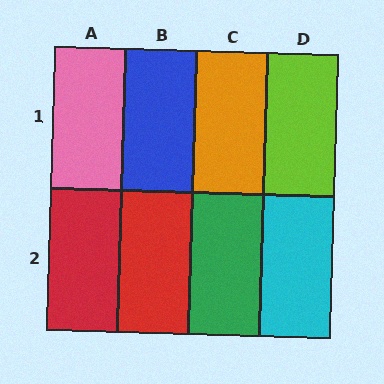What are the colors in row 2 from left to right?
Red, red, green, cyan.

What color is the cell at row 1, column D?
Lime.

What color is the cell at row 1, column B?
Blue.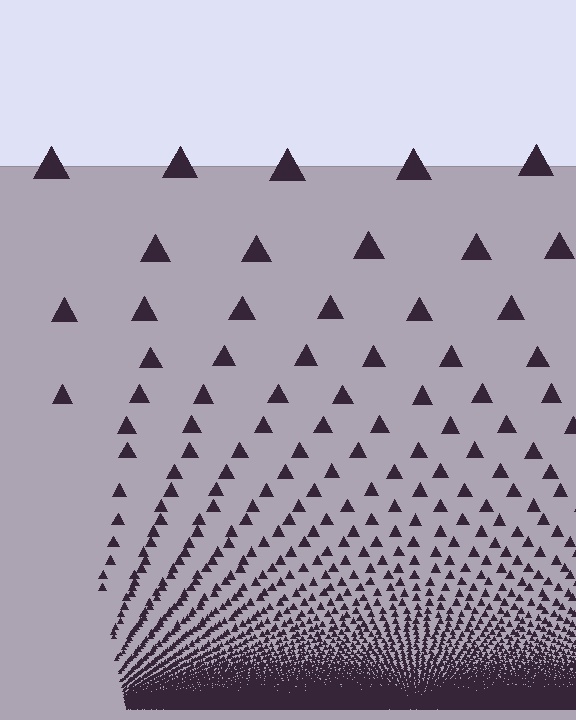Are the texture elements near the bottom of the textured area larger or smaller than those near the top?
Smaller. The gradient is inverted — elements near the bottom are smaller and denser.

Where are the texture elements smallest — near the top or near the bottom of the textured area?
Near the bottom.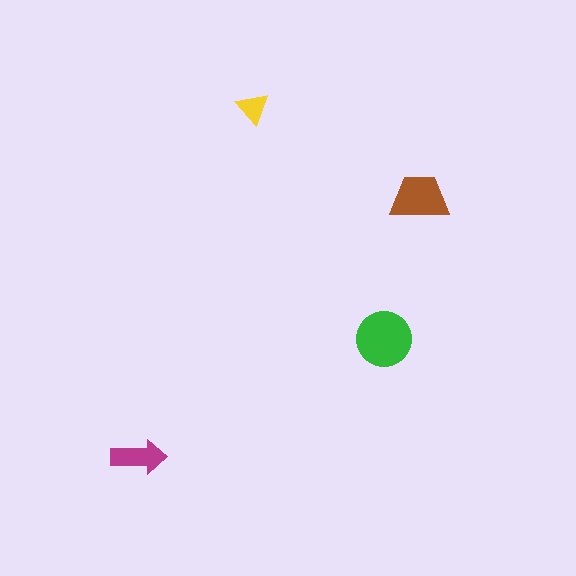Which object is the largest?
The green circle.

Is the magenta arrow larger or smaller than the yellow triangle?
Larger.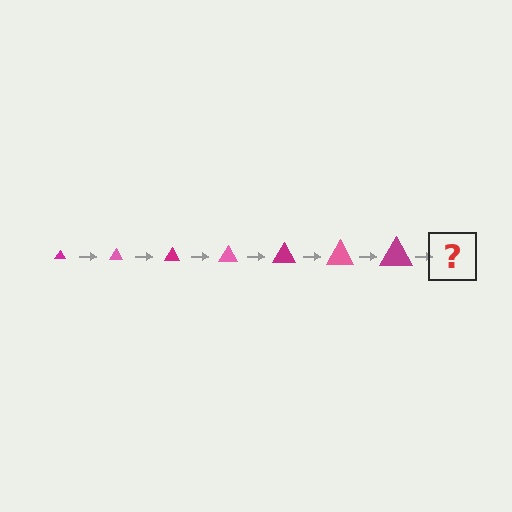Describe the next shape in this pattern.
It should be a pink triangle, larger than the previous one.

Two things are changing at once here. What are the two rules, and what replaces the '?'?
The two rules are that the triangle grows larger each step and the color cycles through magenta and pink. The '?' should be a pink triangle, larger than the previous one.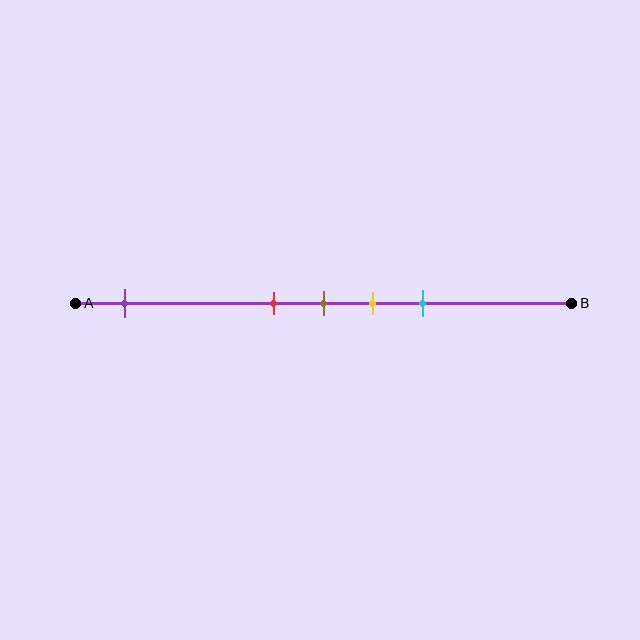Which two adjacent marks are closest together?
The red and brown marks are the closest adjacent pair.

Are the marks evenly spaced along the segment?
No, the marks are not evenly spaced.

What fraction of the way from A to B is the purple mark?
The purple mark is approximately 10% (0.1) of the way from A to B.